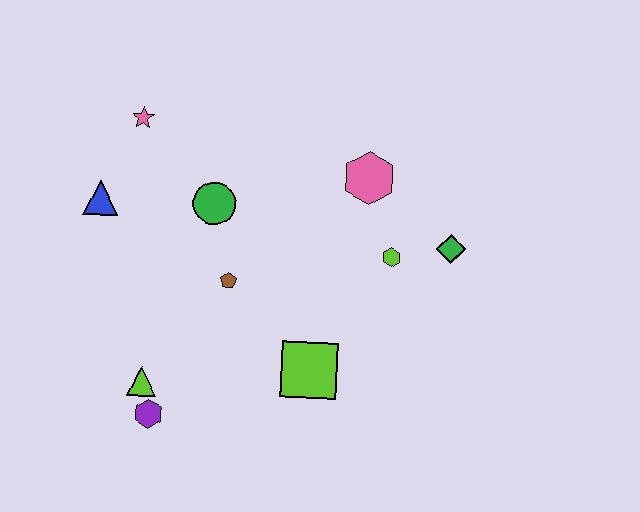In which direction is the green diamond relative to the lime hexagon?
The green diamond is to the right of the lime hexagon.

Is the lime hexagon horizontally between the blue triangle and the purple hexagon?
No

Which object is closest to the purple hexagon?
The lime triangle is closest to the purple hexagon.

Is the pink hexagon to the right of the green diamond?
No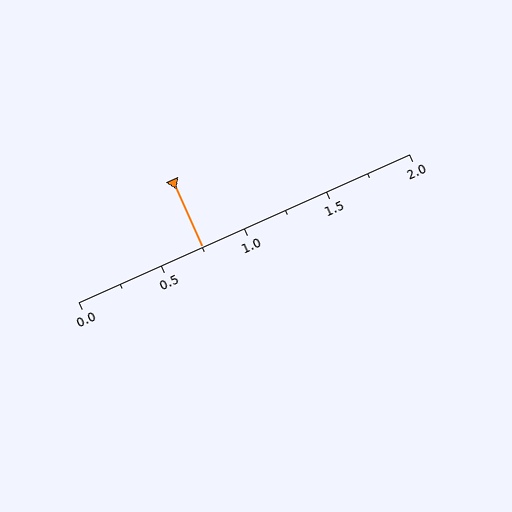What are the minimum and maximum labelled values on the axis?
The axis runs from 0.0 to 2.0.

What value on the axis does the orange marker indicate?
The marker indicates approximately 0.75.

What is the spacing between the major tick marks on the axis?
The major ticks are spaced 0.5 apart.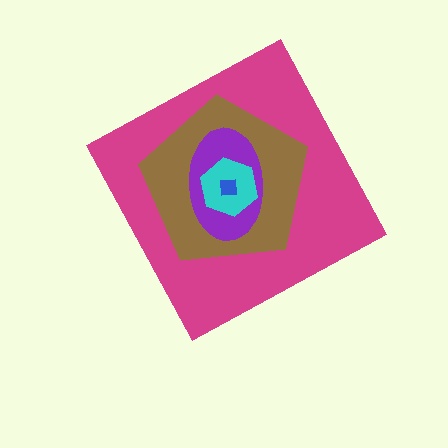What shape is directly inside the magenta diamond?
The brown pentagon.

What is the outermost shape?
The magenta diamond.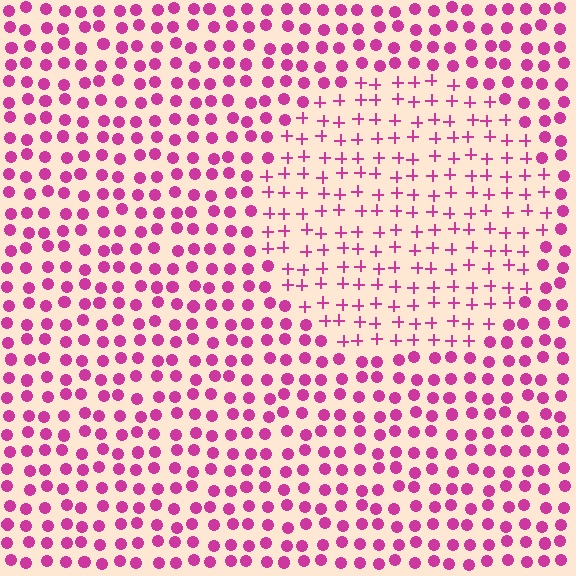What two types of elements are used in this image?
The image uses plus signs inside the circle region and circles outside it.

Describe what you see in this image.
The image is filled with small magenta elements arranged in a uniform grid. A circle-shaped region contains plus signs, while the surrounding area contains circles. The boundary is defined purely by the change in element shape.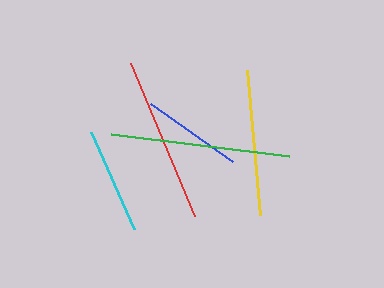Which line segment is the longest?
The green line is the longest at approximately 180 pixels.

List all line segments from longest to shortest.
From longest to shortest: green, red, yellow, cyan, blue.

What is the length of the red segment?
The red segment is approximately 165 pixels long.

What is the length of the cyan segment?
The cyan segment is approximately 106 pixels long.